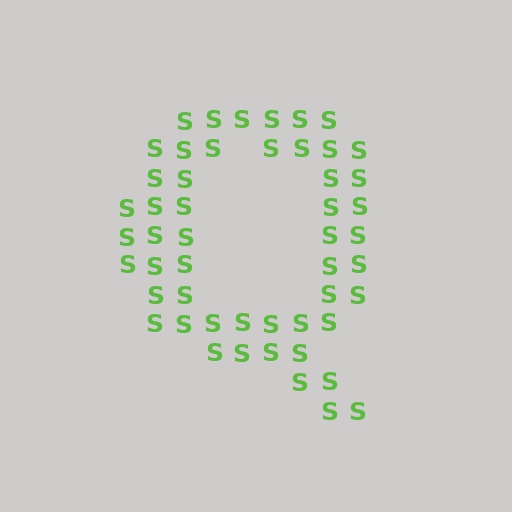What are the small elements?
The small elements are letter S's.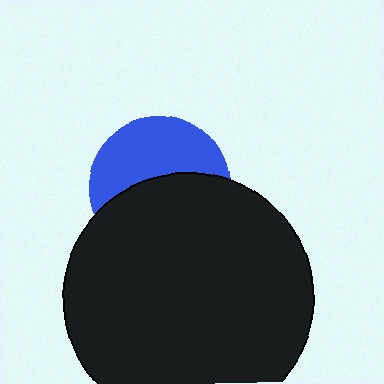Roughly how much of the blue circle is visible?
About half of it is visible (roughly 46%).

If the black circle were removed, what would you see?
You would see the complete blue circle.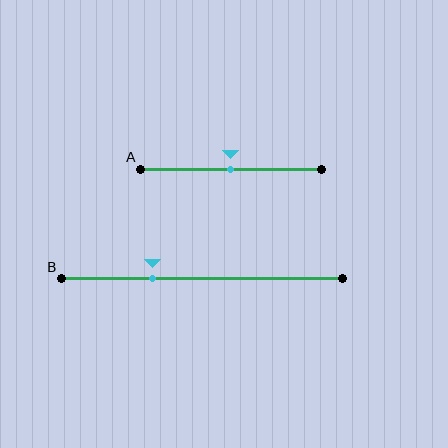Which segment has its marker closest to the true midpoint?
Segment A has its marker closest to the true midpoint.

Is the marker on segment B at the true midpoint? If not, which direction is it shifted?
No, the marker on segment B is shifted to the left by about 18% of the segment length.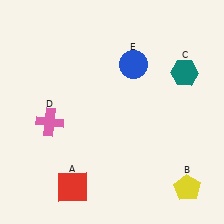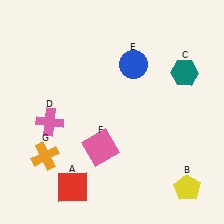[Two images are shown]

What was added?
A pink square (F), an orange cross (G) were added in Image 2.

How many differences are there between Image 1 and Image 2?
There are 2 differences between the two images.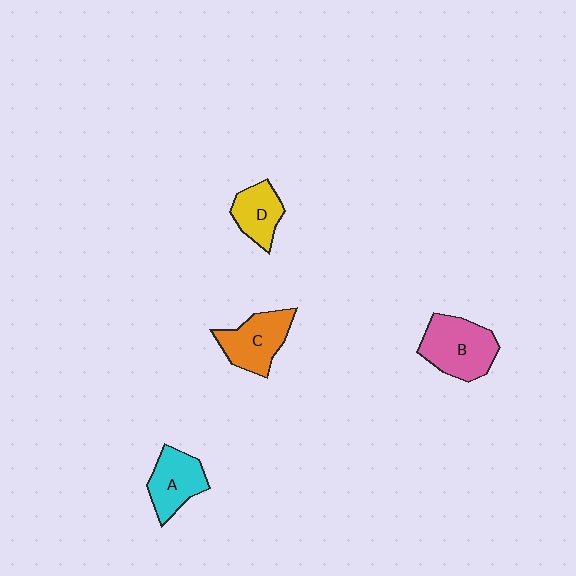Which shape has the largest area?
Shape B (pink).